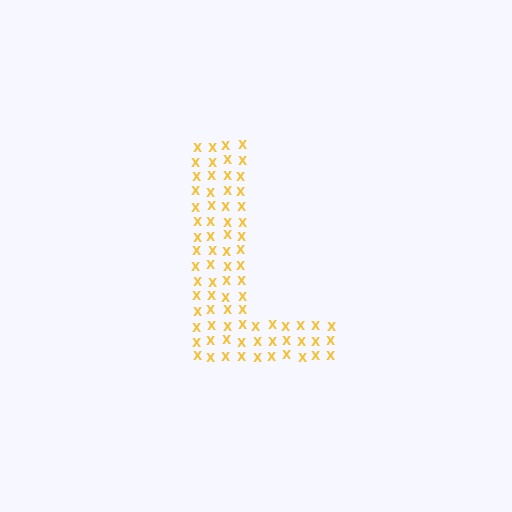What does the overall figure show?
The overall figure shows the letter L.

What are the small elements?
The small elements are letter X's.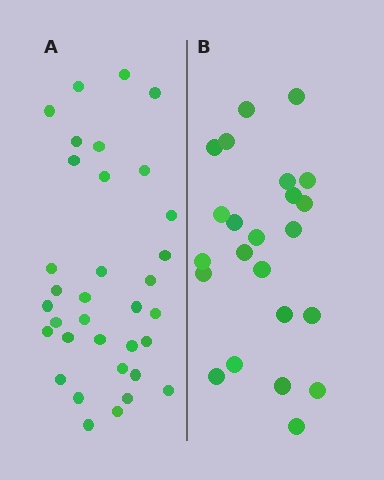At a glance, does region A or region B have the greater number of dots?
Region A (the left region) has more dots.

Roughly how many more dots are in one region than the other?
Region A has roughly 12 or so more dots than region B.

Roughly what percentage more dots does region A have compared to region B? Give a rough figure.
About 50% more.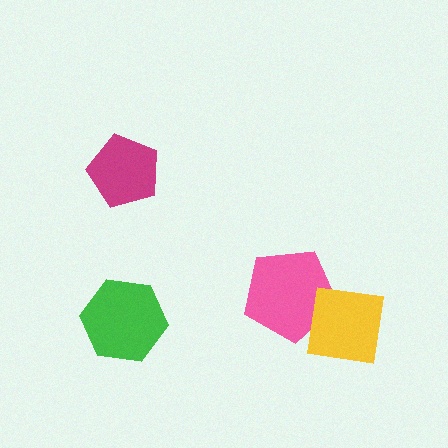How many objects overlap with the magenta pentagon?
0 objects overlap with the magenta pentagon.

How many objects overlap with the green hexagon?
0 objects overlap with the green hexagon.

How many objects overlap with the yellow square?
1 object overlaps with the yellow square.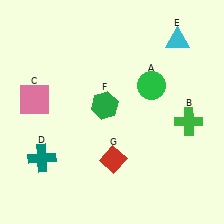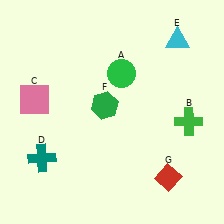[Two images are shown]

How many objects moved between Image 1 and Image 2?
2 objects moved between the two images.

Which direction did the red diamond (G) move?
The red diamond (G) moved right.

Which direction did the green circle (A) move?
The green circle (A) moved left.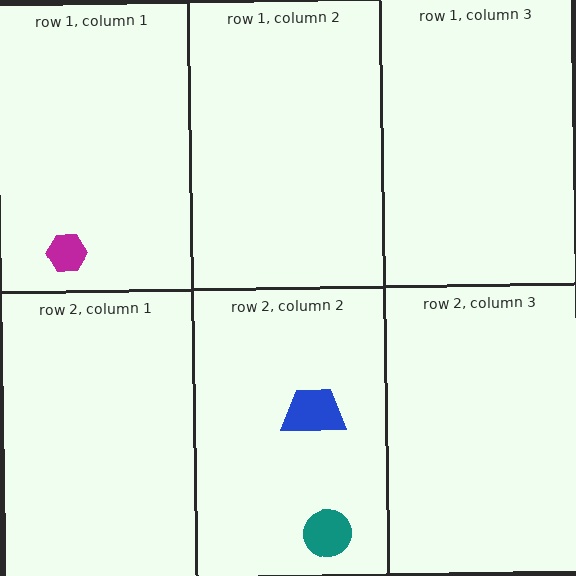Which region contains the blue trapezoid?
The row 2, column 2 region.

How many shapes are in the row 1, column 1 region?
1.